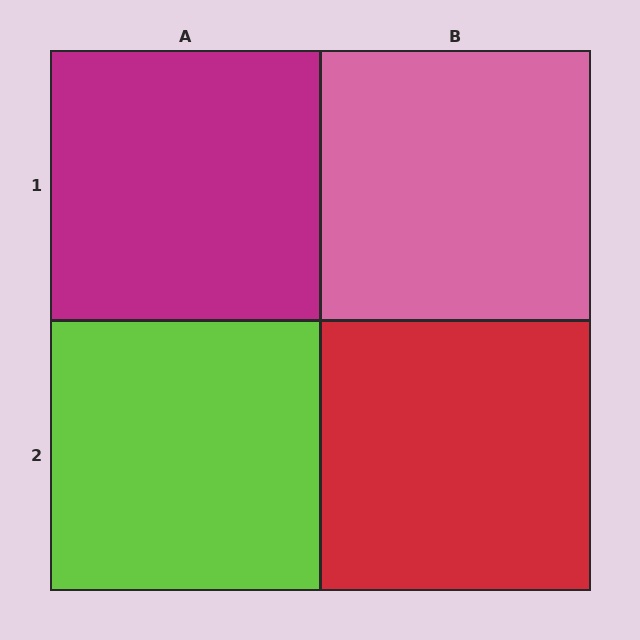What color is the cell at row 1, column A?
Magenta.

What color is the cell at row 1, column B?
Pink.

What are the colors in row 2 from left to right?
Lime, red.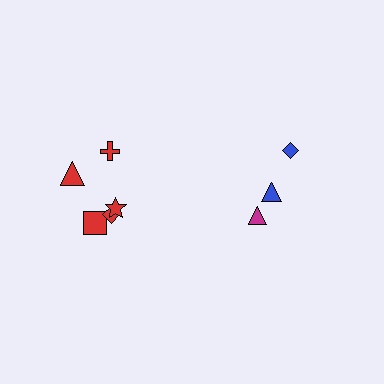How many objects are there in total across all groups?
There are 8 objects.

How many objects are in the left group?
There are 5 objects.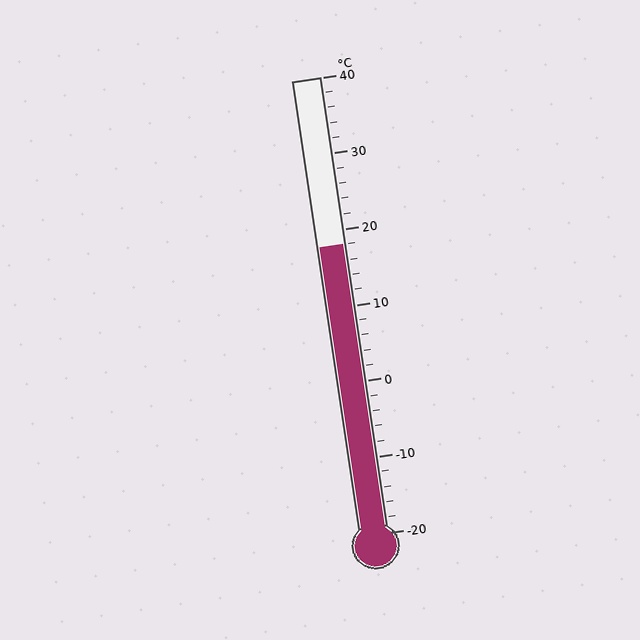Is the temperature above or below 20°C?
The temperature is below 20°C.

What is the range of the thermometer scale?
The thermometer scale ranges from -20°C to 40°C.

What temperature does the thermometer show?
The thermometer shows approximately 18°C.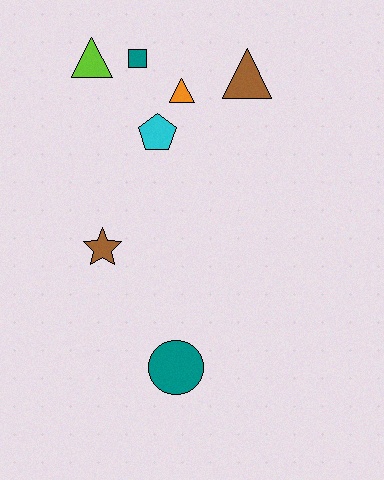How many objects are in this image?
There are 7 objects.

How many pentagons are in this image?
There is 1 pentagon.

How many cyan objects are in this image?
There is 1 cyan object.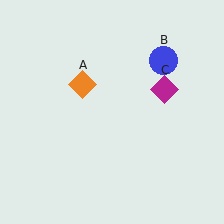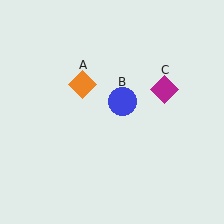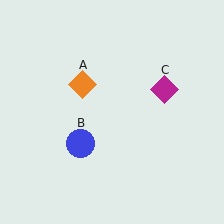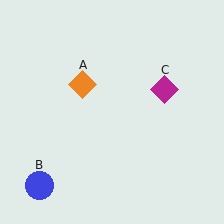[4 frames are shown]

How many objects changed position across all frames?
1 object changed position: blue circle (object B).